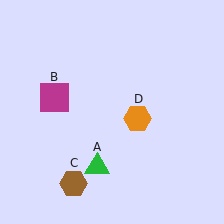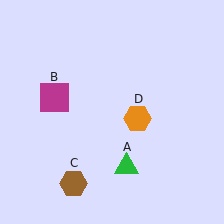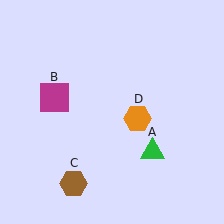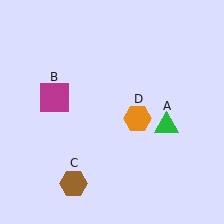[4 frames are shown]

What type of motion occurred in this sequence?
The green triangle (object A) rotated counterclockwise around the center of the scene.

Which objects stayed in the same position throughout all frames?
Magenta square (object B) and brown hexagon (object C) and orange hexagon (object D) remained stationary.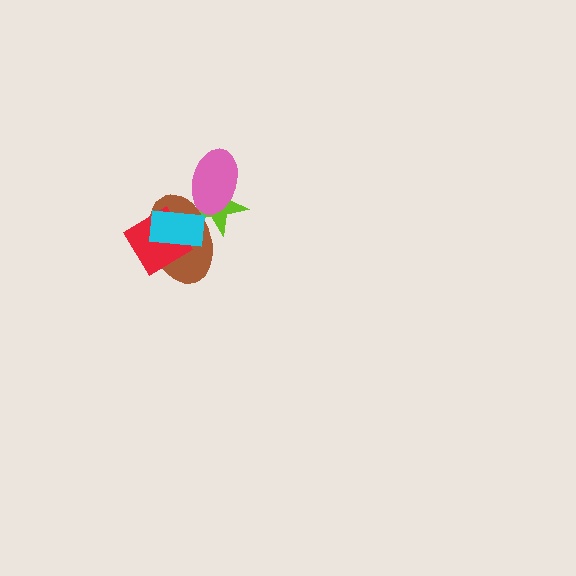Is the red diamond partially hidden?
Yes, it is partially covered by another shape.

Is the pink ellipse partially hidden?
No, no other shape covers it.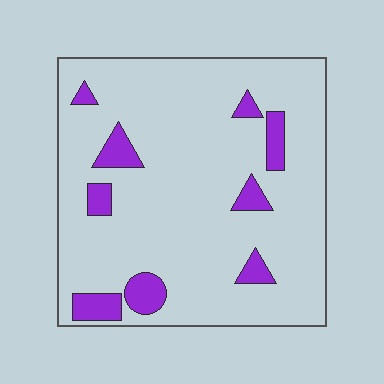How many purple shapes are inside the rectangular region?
9.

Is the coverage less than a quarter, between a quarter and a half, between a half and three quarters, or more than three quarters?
Less than a quarter.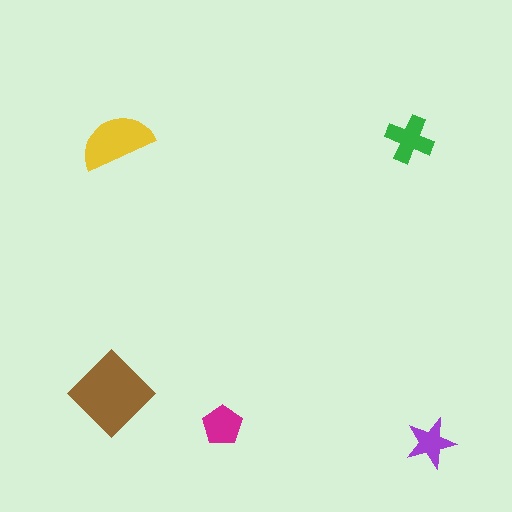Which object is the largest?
The brown diamond.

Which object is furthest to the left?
The brown diamond is leftmost.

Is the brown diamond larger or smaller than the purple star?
Larger.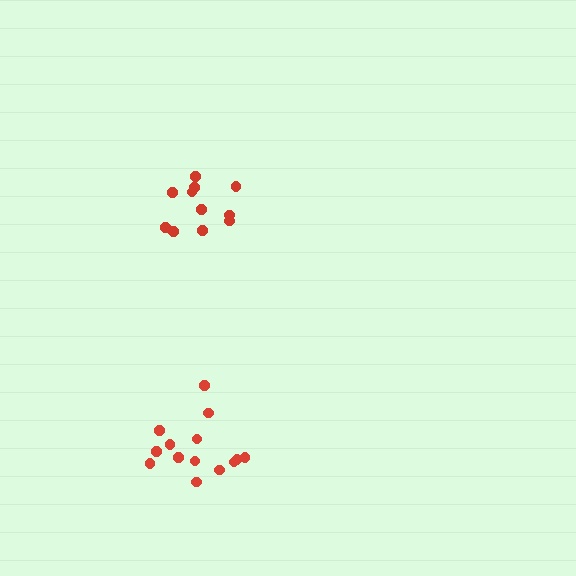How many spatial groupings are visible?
There are 2 spatial groupings.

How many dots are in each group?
Group 1: 14 dots, Group 2: 11 dots (25 total).